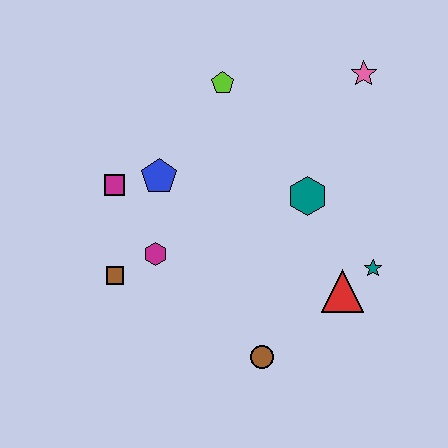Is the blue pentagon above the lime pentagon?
No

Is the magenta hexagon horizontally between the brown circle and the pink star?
No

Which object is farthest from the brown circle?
The pink star is farthest from the brown circle.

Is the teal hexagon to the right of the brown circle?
Yes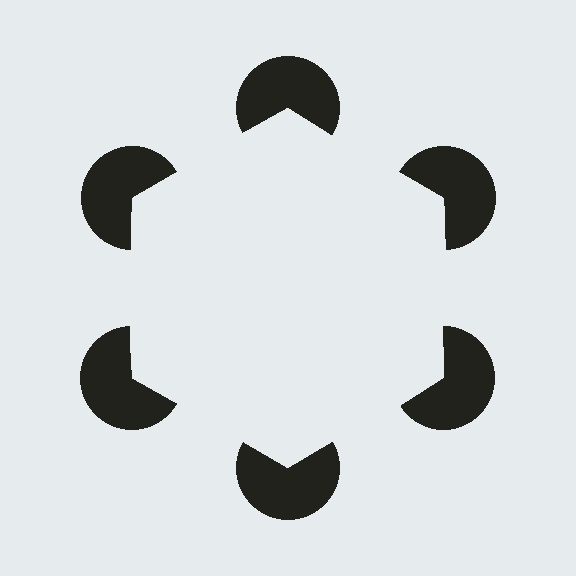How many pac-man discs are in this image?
There are 6 — one at each vertex of the illusory hexagon.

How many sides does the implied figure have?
6 sides.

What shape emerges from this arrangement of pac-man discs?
An illusory hexagon — its edges are inferred from the aligned wedge cuts in the pac-man discs, not physically drawn.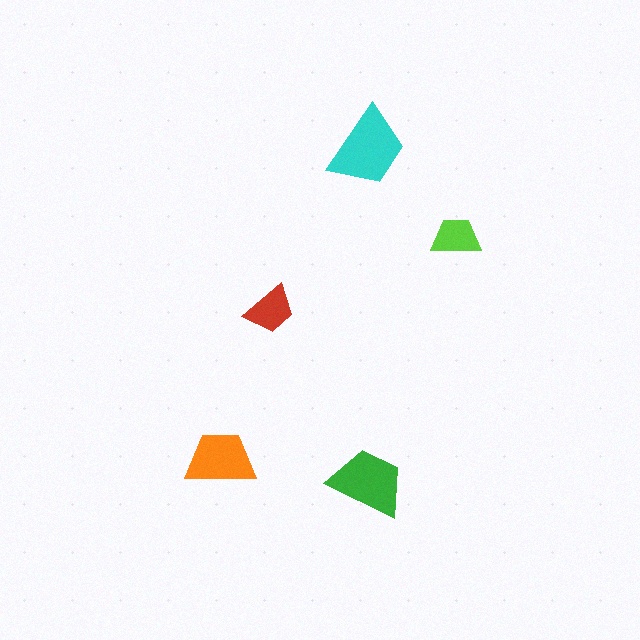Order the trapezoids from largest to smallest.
the cyan one, the green one, the orange one, the red one, the lime one.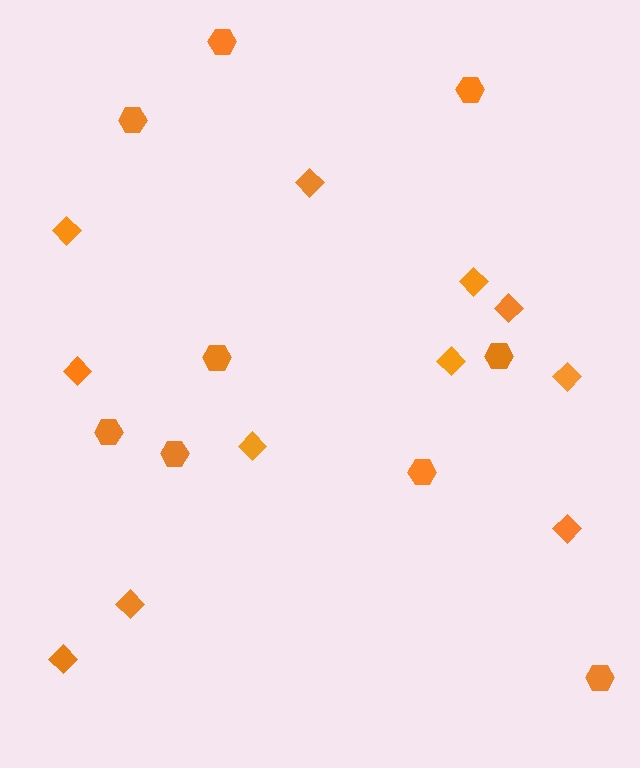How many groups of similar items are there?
There are 2 groups: one group of diamonds (11) and one group of hexagons (9).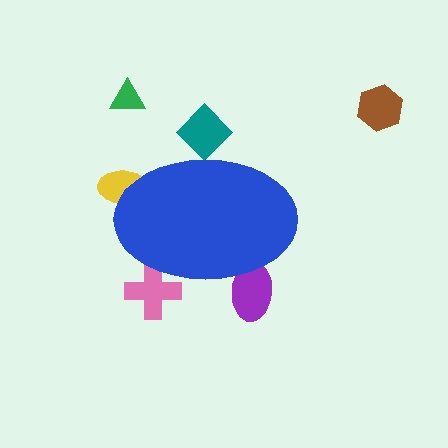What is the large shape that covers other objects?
A blue ellipse.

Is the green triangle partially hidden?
No, the green triangle is fully visible.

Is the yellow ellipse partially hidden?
Yes, the yellow ellipse is partially hidden behind the blue ellipse.